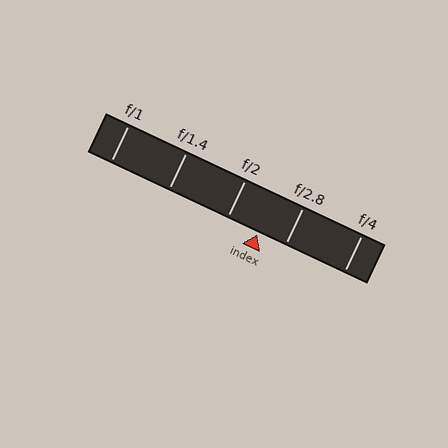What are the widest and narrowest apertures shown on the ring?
The widest aperture shown is f/1 and the narrowest is f/4.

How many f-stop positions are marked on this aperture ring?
There are 5 f-stop positions marked.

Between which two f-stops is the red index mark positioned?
The index mark is between f/2 and f/2.8.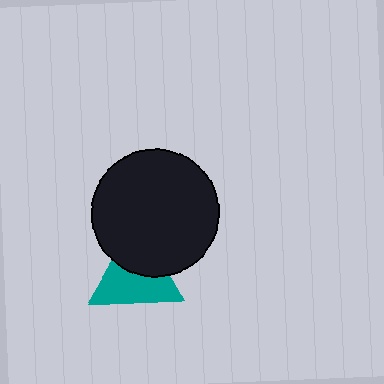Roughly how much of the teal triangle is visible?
About half of it is visible (roughly 60%).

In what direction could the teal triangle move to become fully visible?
The teal triangle could move down. That would shift it out from behind the black circle entirely.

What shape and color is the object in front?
The object in front is a black circle.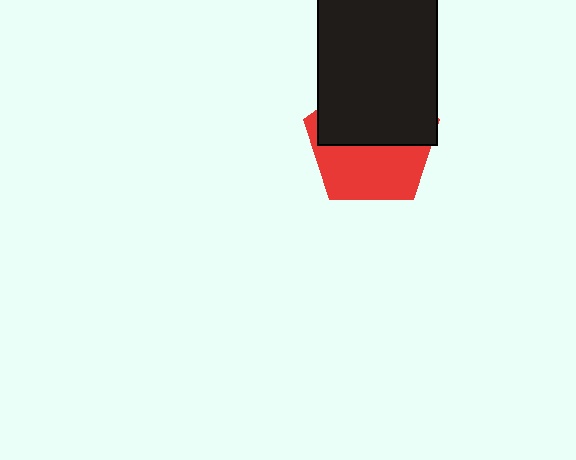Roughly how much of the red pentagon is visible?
About half of it is visible (roughly 48%).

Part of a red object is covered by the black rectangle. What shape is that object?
It is a pentagon.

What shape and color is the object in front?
The object in front is a black rectangle.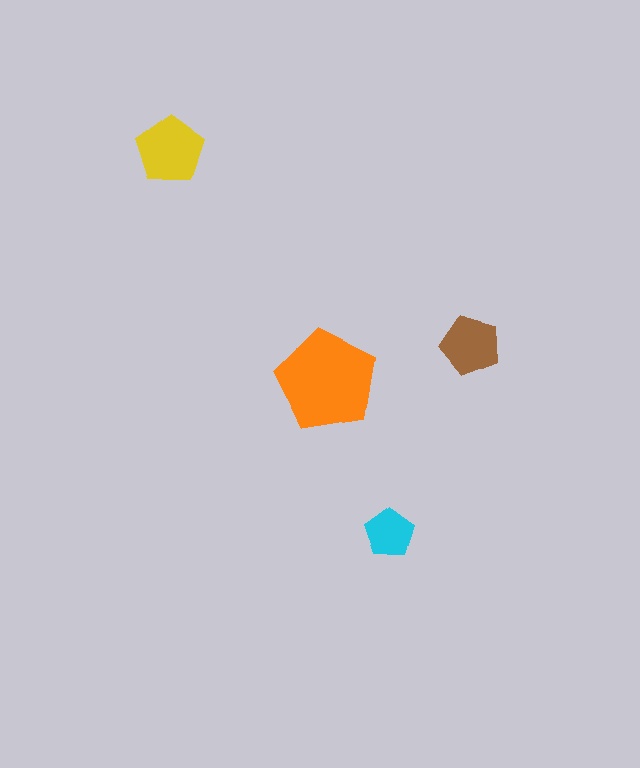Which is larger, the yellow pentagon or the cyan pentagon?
The yellow one.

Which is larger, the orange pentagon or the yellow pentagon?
The orange one.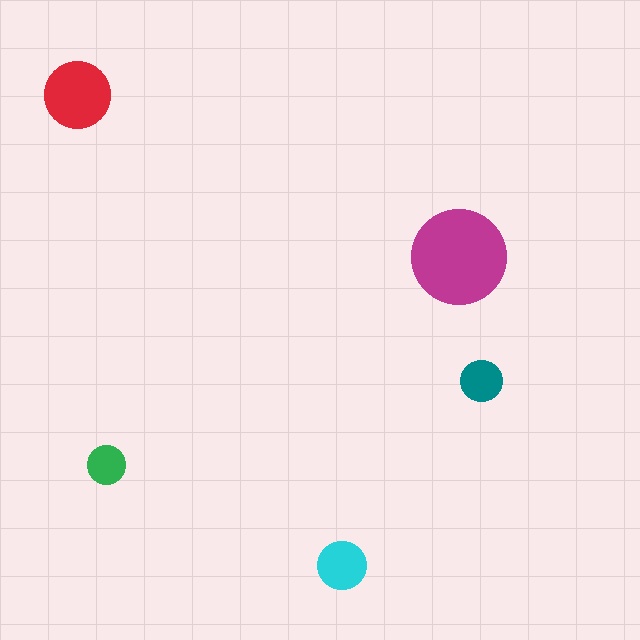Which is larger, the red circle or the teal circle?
The red one.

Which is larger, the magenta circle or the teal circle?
The magenta one.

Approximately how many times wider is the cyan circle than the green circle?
About 1.5 times wider.